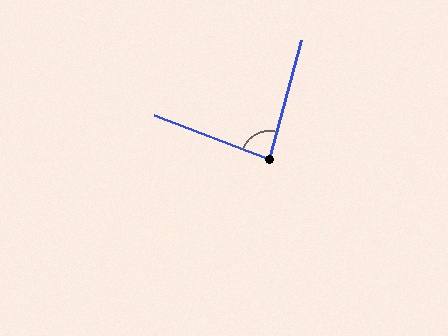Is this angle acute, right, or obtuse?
It is acute.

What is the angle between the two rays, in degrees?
Approximately 84 degrees.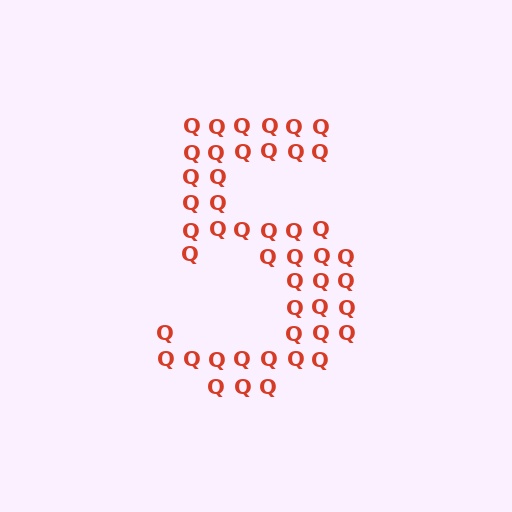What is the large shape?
The large shape is the digit 5.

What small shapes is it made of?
It is made of small letter Q's.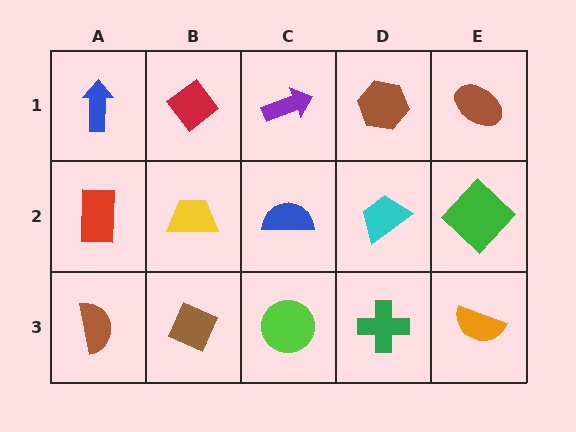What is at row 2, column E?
A green diamond.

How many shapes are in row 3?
5 shapes.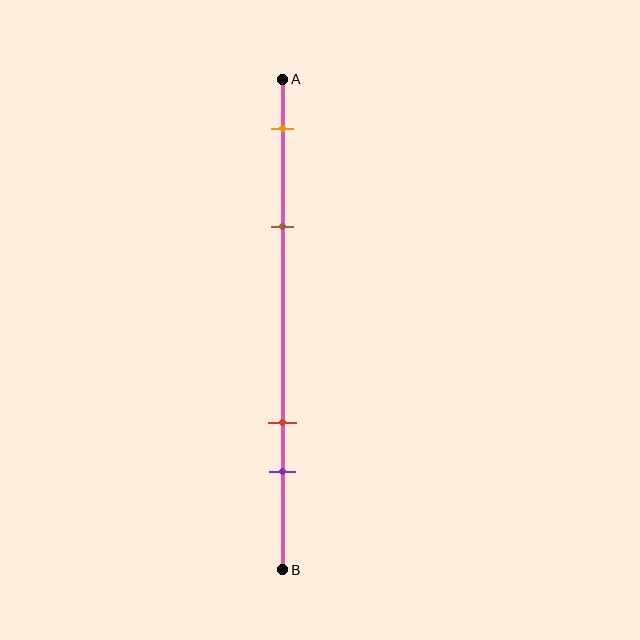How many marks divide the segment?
There are 4 marks dividing the segment.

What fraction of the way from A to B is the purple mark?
The purple mark is approximately 80% (0.8) of the way from A to B.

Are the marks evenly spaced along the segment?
No, the marks are not evenly spaced.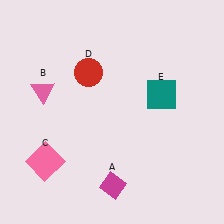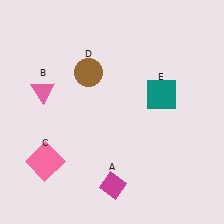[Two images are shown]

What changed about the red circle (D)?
In Image 1, D is red. In Image 2, it changed to brown.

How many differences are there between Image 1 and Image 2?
There is 1 difference between the two images.